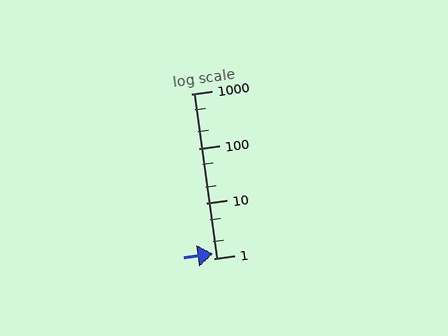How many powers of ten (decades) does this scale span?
The scale spans 3 decades, from 1 to 1000.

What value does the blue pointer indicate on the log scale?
The pointer indicates approximately 1.2.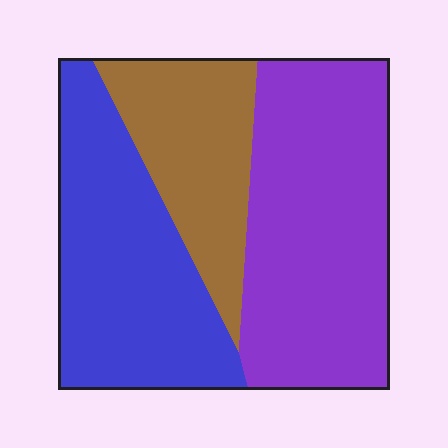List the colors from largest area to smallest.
From largest to smallest: purple, blue, brown.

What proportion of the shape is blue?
Blue takes up about one third (1/3) of the shape.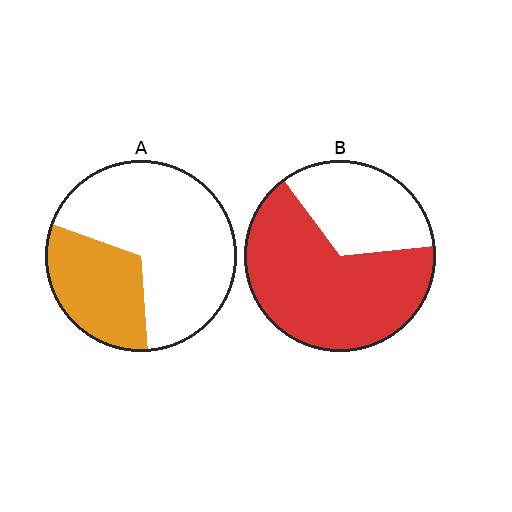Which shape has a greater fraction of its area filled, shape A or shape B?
Shape B.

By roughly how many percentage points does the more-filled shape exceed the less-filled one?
By roughly 35 percentage points (B over A).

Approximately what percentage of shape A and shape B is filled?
A is approximately 30% and B is approximately 65%.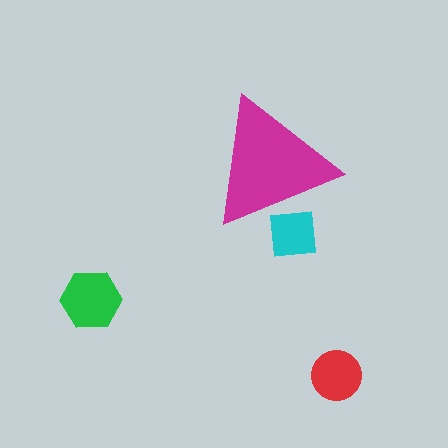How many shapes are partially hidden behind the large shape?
1 shape is partially hidden.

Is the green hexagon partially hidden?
No, the green hexagon is fully visible.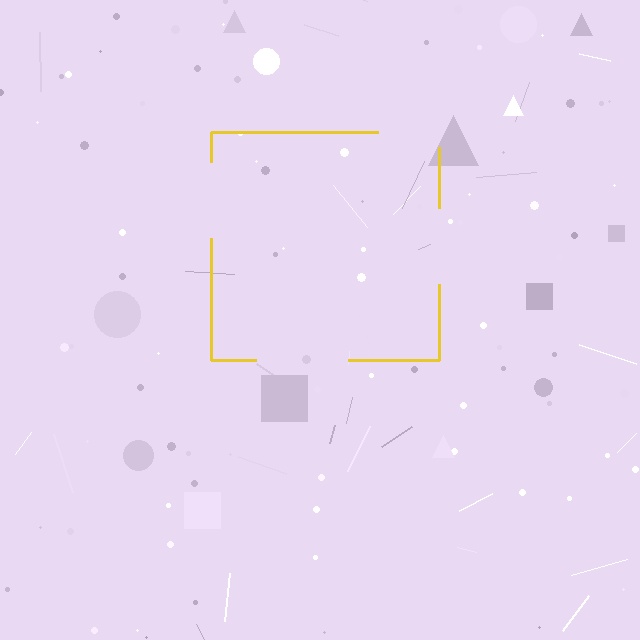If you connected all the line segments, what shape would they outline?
They would outline a square.